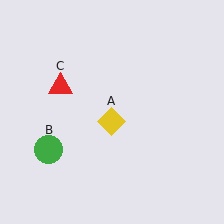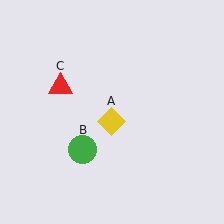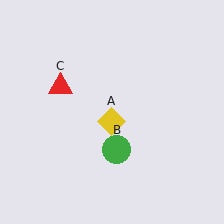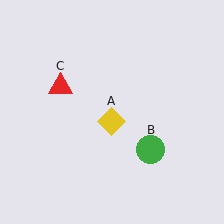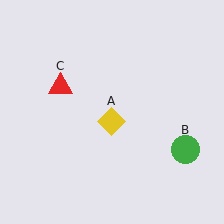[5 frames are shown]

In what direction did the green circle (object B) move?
The green circle (object B) moved right.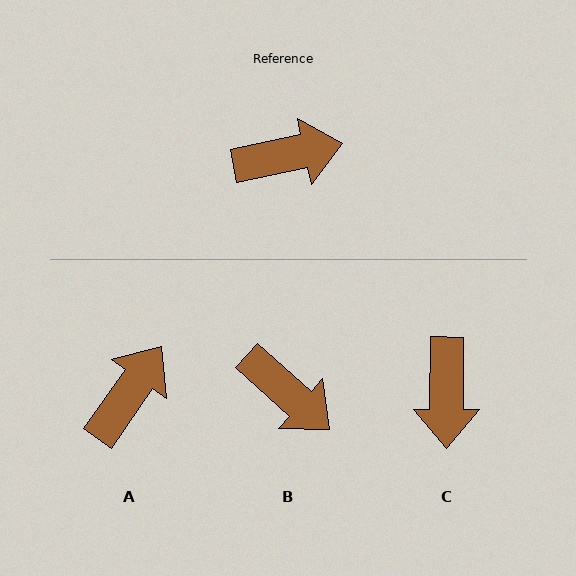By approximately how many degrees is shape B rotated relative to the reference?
Approximately 54 degrees clockwise.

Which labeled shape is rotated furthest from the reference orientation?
C, about 102 degrees away.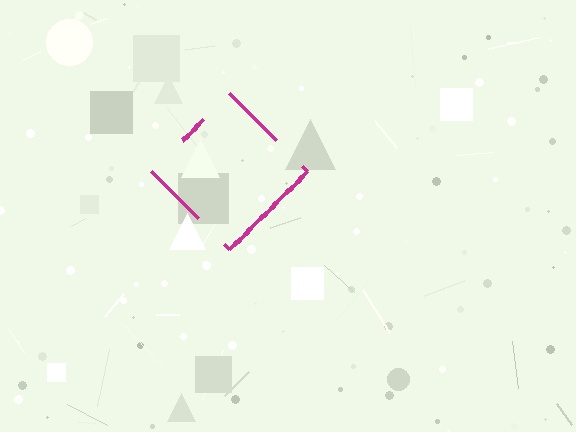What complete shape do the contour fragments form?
The contour fragments form a diamond.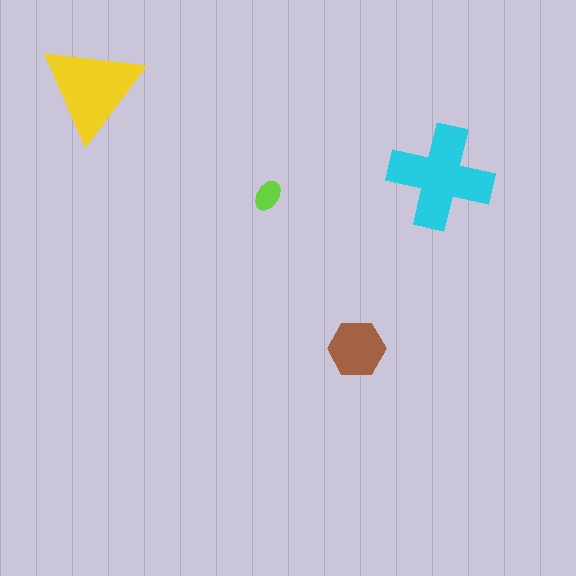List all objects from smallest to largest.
The lime ellipse, the brown hexagon, the yellow triangle, the cyan cross.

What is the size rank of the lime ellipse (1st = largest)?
4th.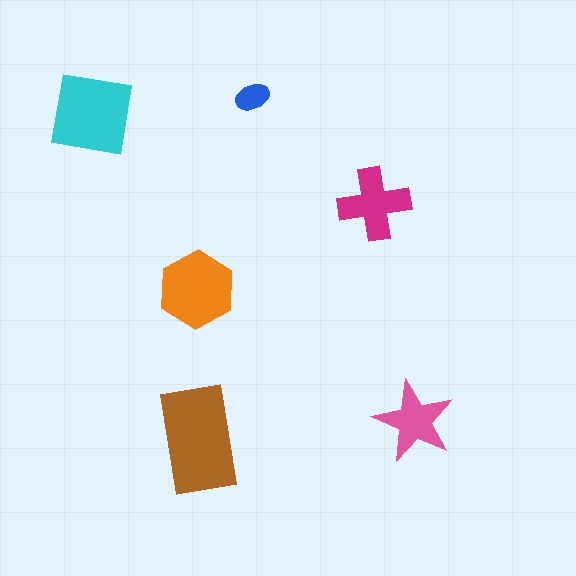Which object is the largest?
The brown rectangle.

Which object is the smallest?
The blue ellipse.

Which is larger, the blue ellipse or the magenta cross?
The magenta cross.